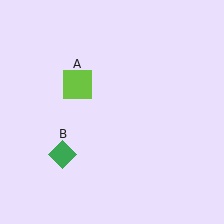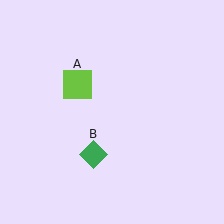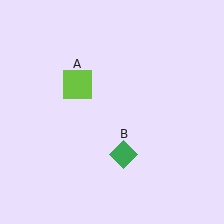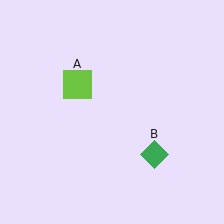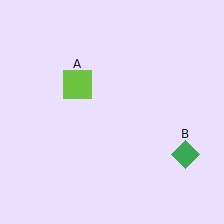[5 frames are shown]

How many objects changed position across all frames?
1 object changed position: green diamond (object B).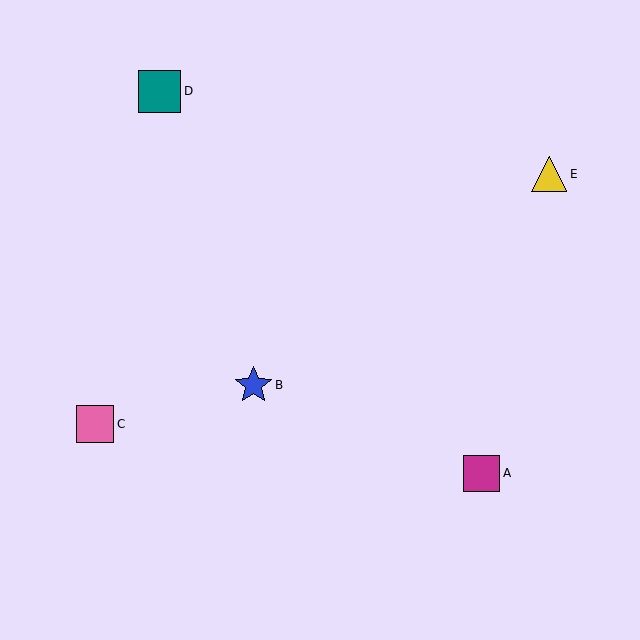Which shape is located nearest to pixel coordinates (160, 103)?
The teal square (labeled D) at (160, 91) is nearest to that location.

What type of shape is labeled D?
Shape D is a teal square.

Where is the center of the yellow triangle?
The center of the yellow triangle is at (549, 174).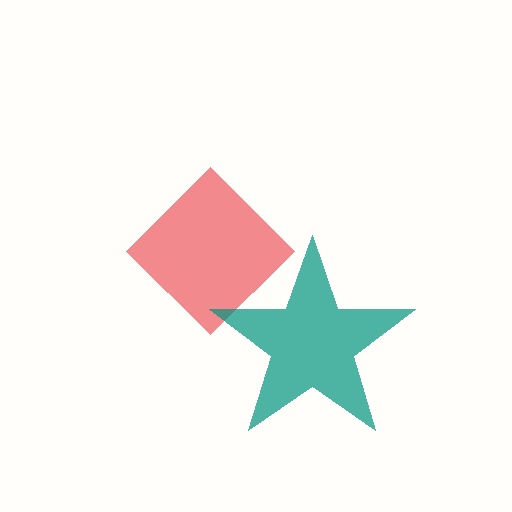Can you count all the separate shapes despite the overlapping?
Yes, there are 2 separate shapes.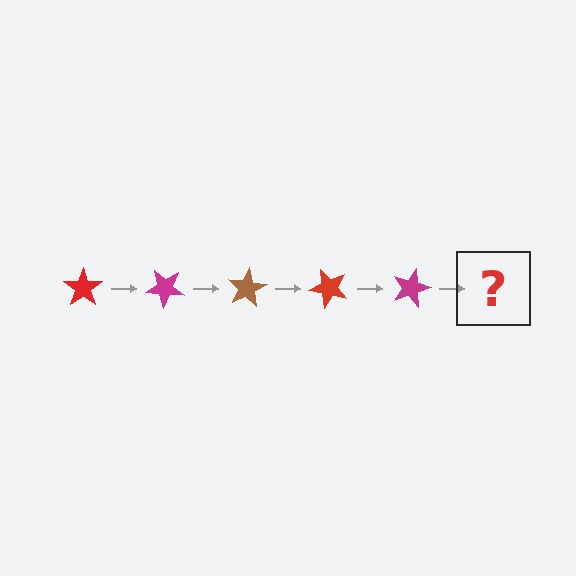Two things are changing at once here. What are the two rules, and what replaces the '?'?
The two rules are that it rotates 40 degrees each step and the color cycles through red, magenta, and brown. The '?' should be a brown star, rotated 200 degrees from the start.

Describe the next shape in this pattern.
It should be a brown star, rotated 200 degrees from the start.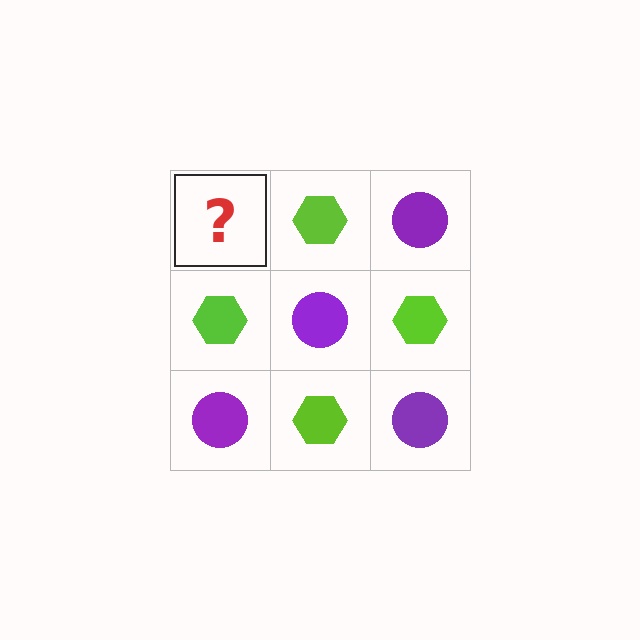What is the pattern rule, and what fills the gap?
The rule is that it alternates purple circle and lime hexagon in a checkerboard pattern. The gap should be filled with a purple circle.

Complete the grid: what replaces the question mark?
The question mark should be replaced with a purple circle.